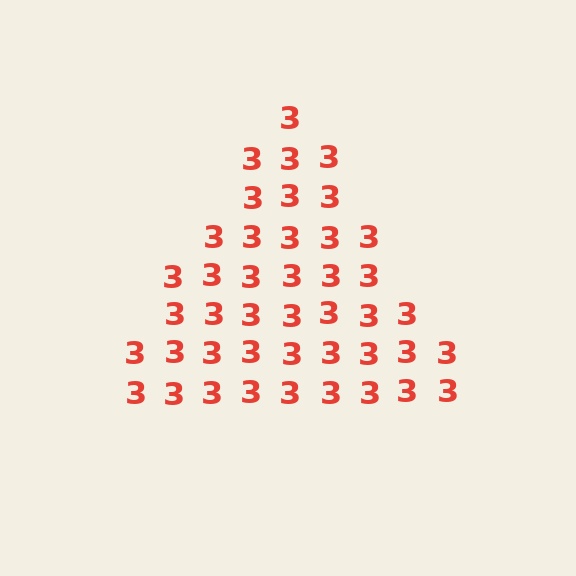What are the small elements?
The small elements are digit 3's.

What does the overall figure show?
The overall figure shows a triangle.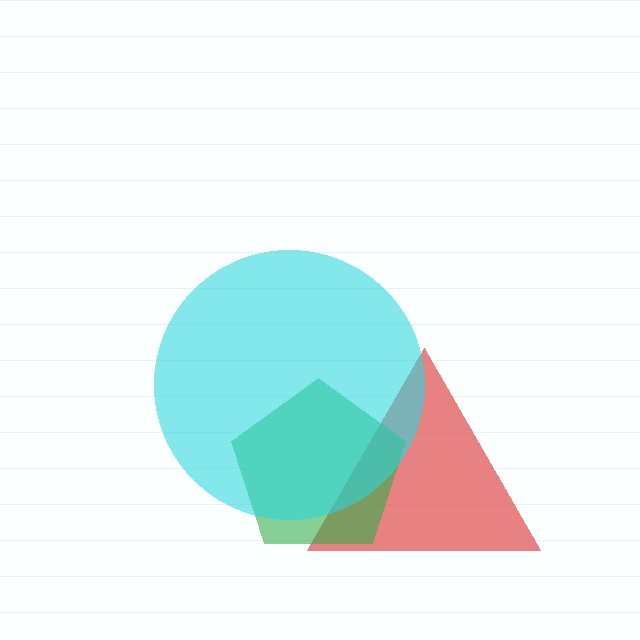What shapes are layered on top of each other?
The layered shapes are: a red triangle, a green pentagon, a cyan circle.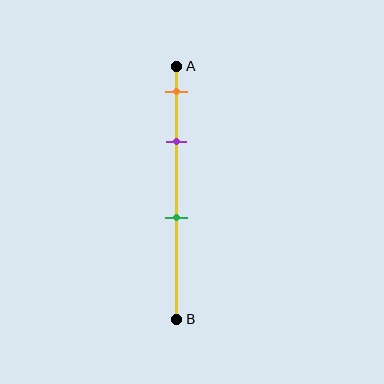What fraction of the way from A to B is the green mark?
The green mark is approximately 60% (0.6) of the way from A to B.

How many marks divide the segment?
There are 3 marks dividing the segment.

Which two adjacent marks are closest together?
The orange and purple marks are the closest adjacent pair.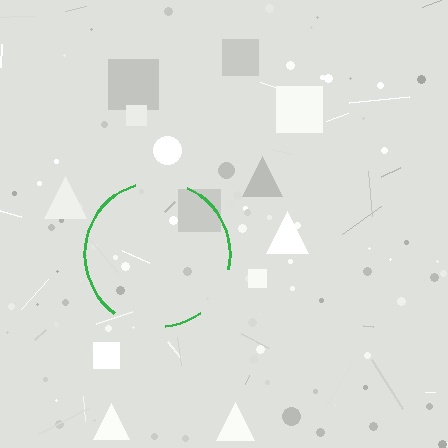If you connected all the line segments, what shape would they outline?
They would outline a circle.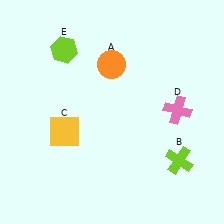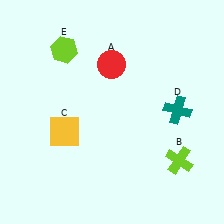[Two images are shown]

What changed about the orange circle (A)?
In Image 1, A is orange. In Image 2, it changed to red.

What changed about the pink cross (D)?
In Image 1, D is pink. In Image 2, it changed to teal.